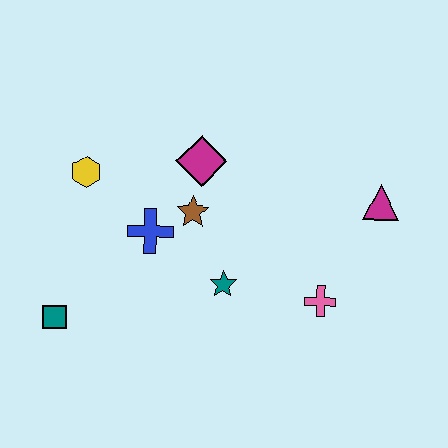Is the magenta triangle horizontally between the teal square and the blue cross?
No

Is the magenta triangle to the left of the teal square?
No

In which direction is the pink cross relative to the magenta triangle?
The pink cross is below the magenta triangle.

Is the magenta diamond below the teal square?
No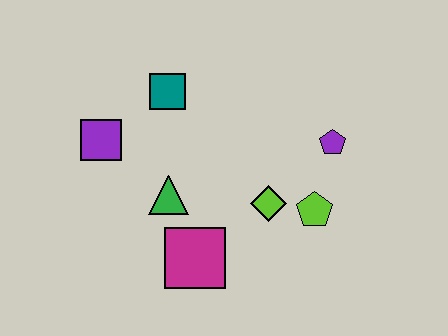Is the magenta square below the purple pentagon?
Yes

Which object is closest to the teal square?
The purple square is closest to the teal square.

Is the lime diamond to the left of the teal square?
No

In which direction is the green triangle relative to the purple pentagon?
The green triangle is to the left of the purple pentagon.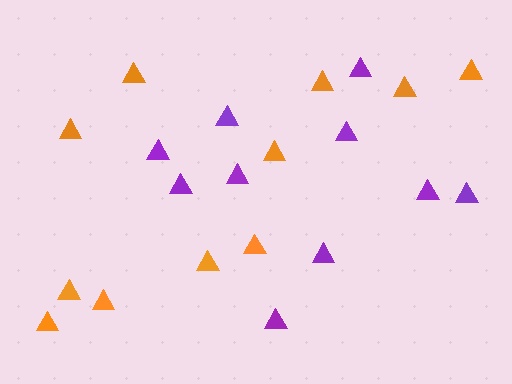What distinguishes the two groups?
There are 2 groups: one group of purple triangles (10) and one group of orange triangles (11).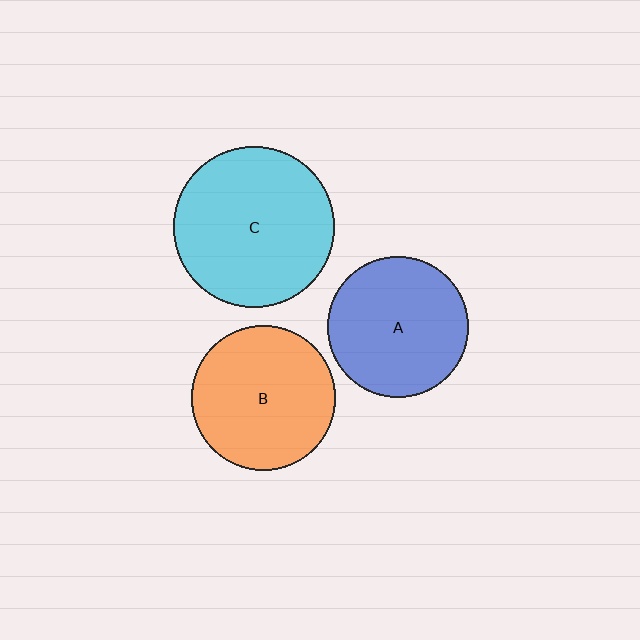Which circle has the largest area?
Circle C (cyan).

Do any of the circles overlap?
No, none of the circles overlap.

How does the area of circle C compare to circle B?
Approximately 1.3 times.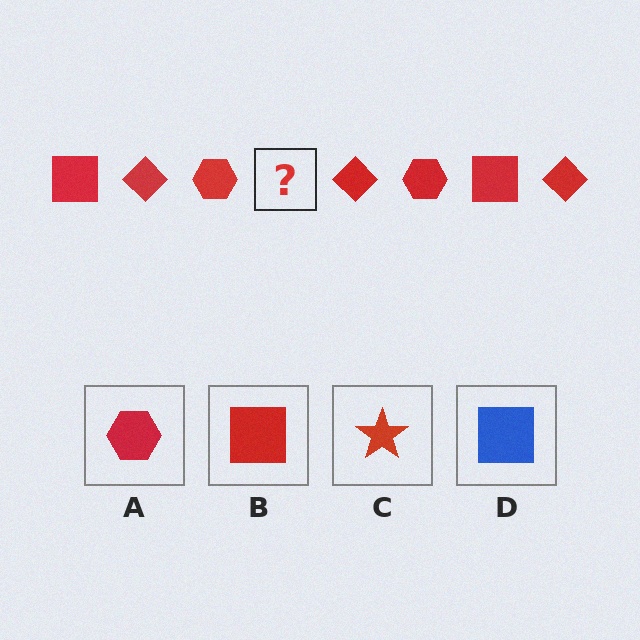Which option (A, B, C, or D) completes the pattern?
B.